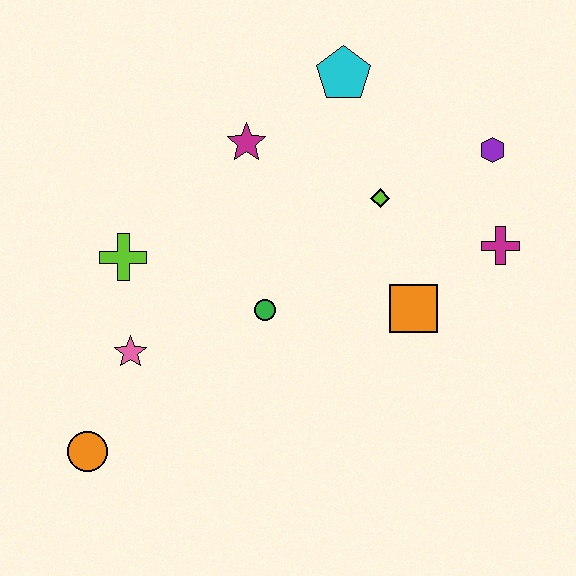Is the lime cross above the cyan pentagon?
No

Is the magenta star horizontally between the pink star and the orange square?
Yes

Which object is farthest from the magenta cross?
The orange circle is farthest from the magenta cross.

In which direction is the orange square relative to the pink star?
The orange square is to the right of the pink star.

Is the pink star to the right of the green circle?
No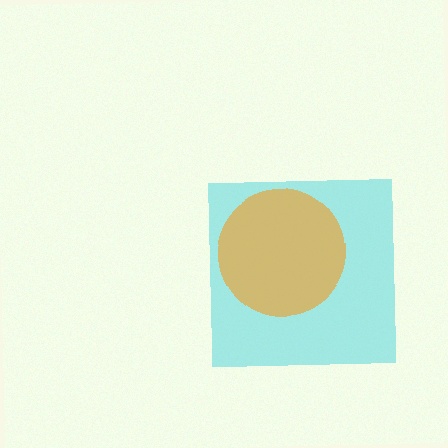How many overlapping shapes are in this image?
There are 2 overlapping shapes in the image.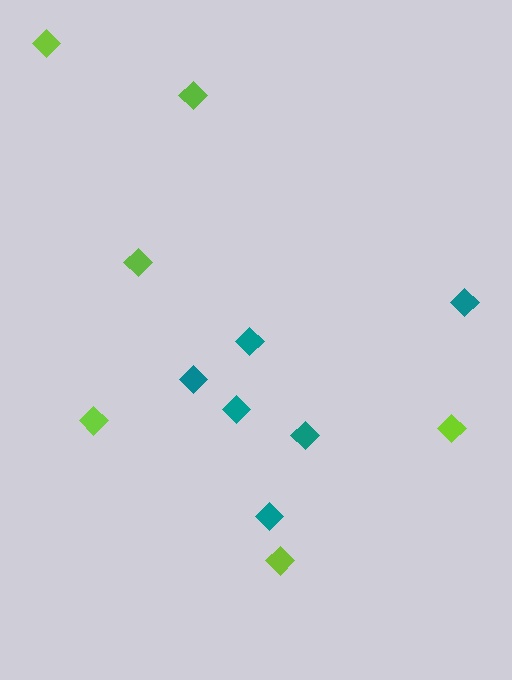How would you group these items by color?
There are 2 groups: one group of teal diamonds (6) and one group of lime diamonds (6).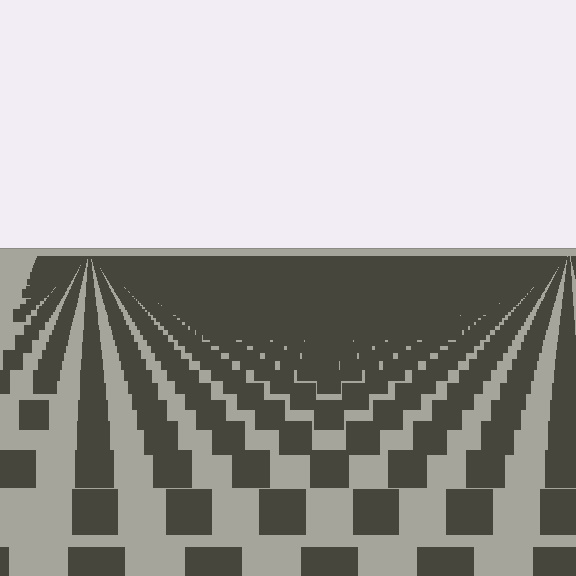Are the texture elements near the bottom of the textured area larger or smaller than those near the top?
Larger. Near the bottom, elements are closer to the viewer and appear at a bigger on-screen size.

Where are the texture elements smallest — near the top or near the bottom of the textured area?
Near the top.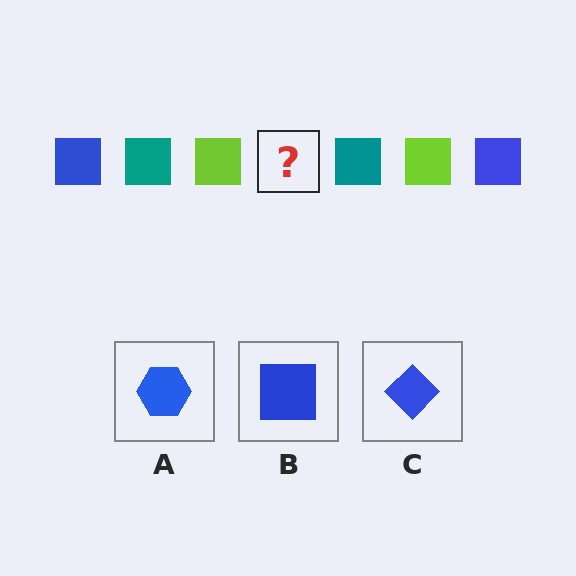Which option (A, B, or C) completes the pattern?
B.